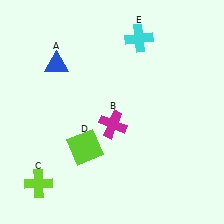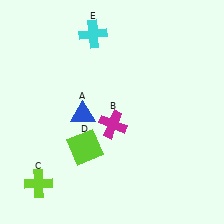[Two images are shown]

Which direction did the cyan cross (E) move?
The cyan cross (E) moved left.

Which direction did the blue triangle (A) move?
The blue triangle (A) moved down.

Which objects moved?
The objects that moved are: the blue triangle (A), the cyan cross (E).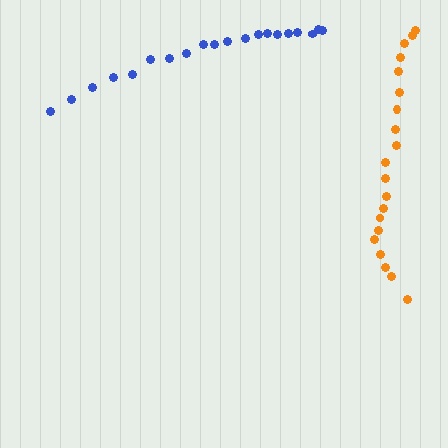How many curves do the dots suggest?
There are 2 distinct paths.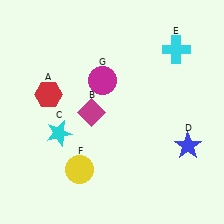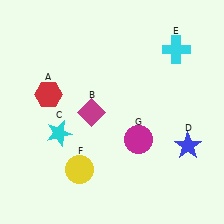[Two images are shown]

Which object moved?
The magenta circle (G) moved down.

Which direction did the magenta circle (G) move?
The magenta circle (G) moved down.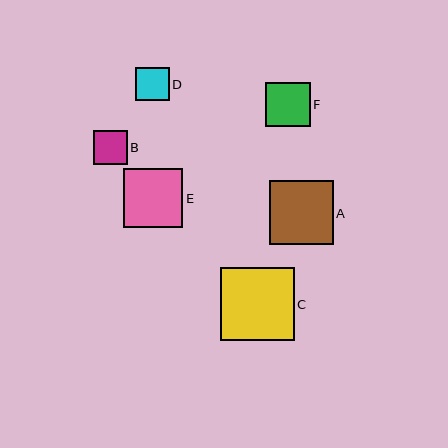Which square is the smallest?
Square D is the smallest with a size of approximately 33 pixels.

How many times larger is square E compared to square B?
Square E is approximately 1.7 times the size of square B.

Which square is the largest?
Square C is the largest with a size of approximately 74 pixels.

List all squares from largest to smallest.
From largest to smallest: C, A, E, F, B, D.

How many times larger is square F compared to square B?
Square F is approximately 1.3 times the size of square B.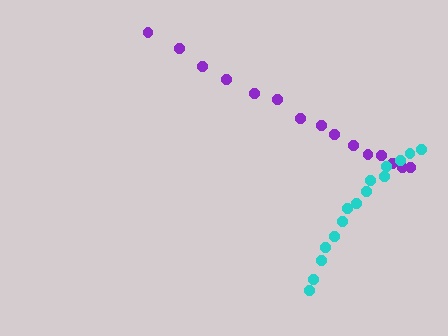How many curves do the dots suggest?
There are 2 distinct paths.